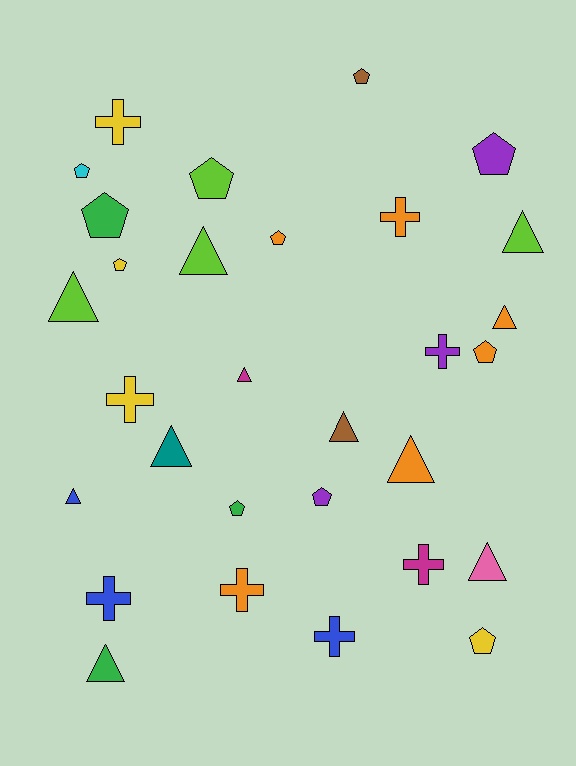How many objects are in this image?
There are 30 objects.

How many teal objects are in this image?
There is 1 teal object.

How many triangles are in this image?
There are 11 triangles.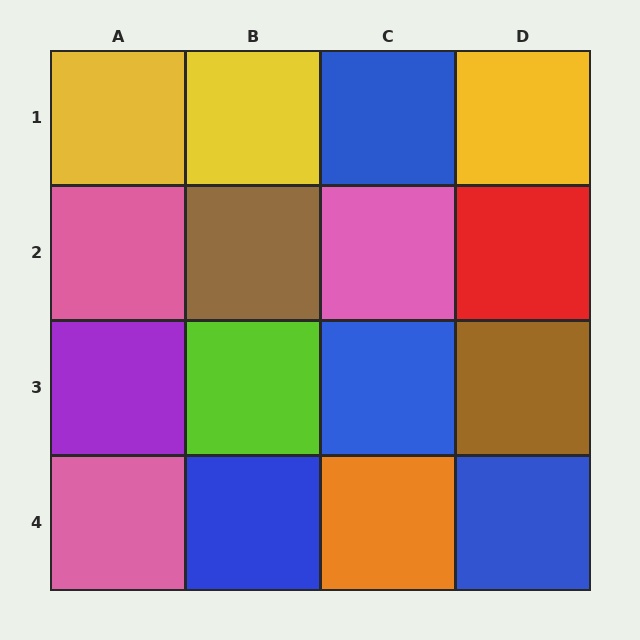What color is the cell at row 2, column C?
Pink.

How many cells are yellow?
3 cells are yellow.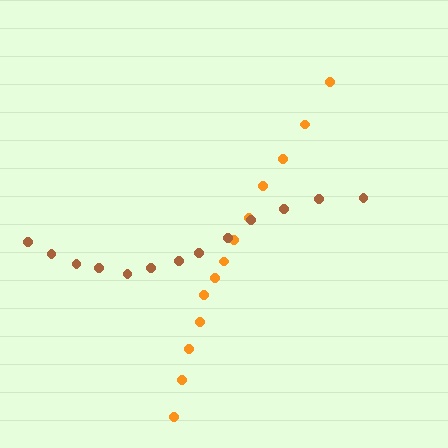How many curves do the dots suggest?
There are 2 distinct paths.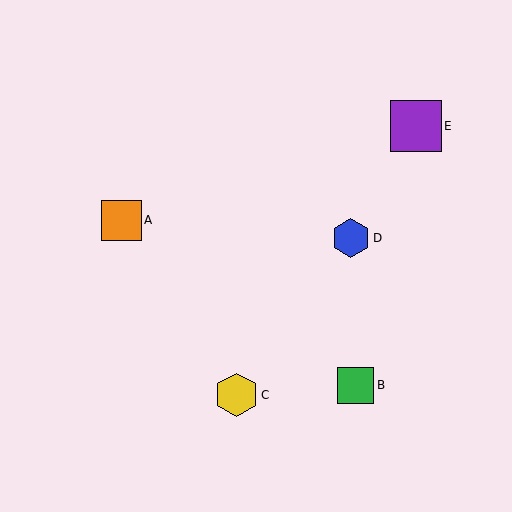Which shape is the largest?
The purple square (labeled E) is the largest.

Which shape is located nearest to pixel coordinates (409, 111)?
The purple square (labeled E) at (416, 126) is nearest to that location.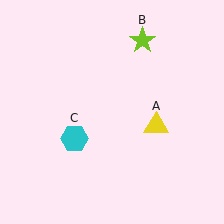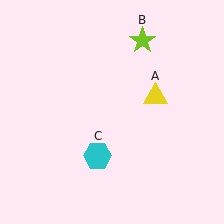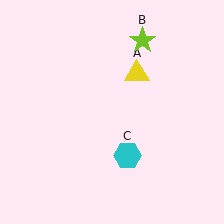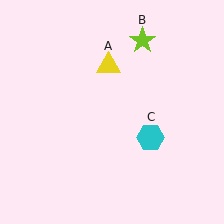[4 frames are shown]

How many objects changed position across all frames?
2 objects changed position: yellow triangle (object A), cyan hexagon (object C).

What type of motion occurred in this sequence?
The yellow triangle (object A), cyan hexagon (object C) rotated counterclockwise around the center of the scene.